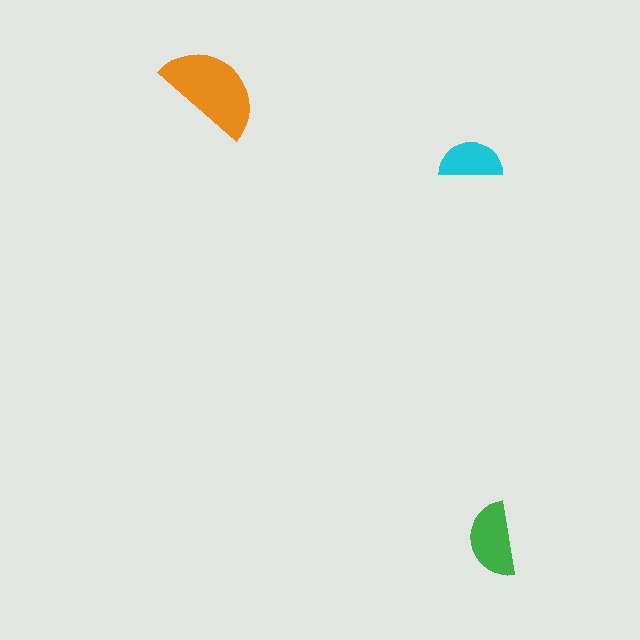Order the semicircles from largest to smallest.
the orange one, the green one, the cyan one.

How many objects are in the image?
There are 3 objects in the image.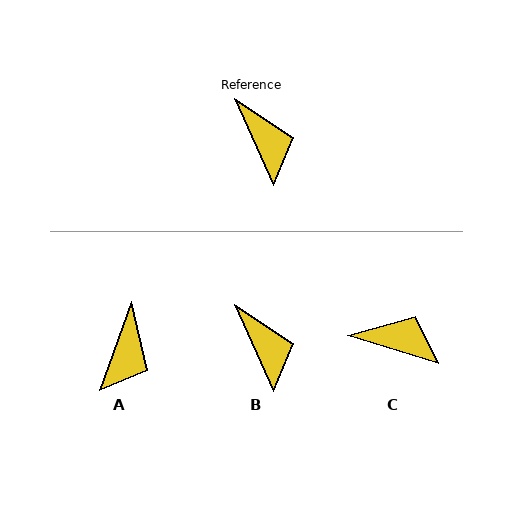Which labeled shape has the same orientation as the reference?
B.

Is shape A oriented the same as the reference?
No, it is off by about 44 degrees.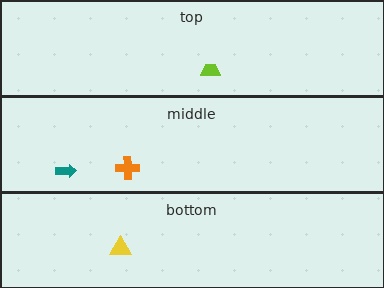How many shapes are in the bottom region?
1.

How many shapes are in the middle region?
2.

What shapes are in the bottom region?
The yellow triangle.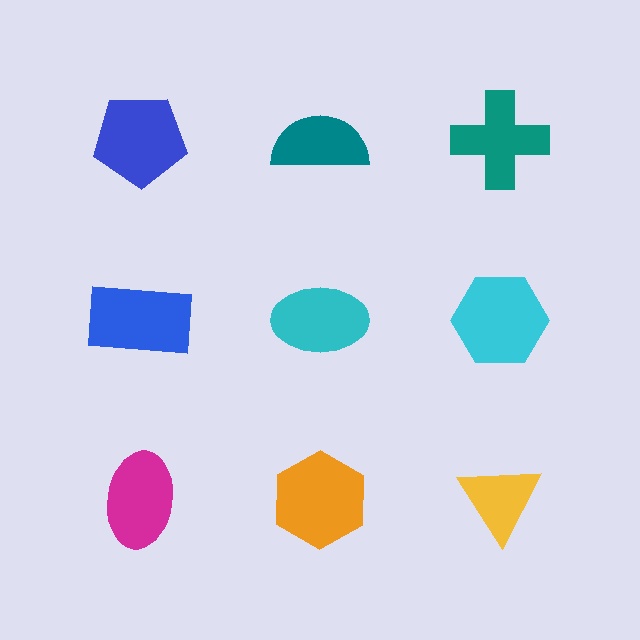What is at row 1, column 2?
A teal semicircle.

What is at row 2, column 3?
A cyan hexagon.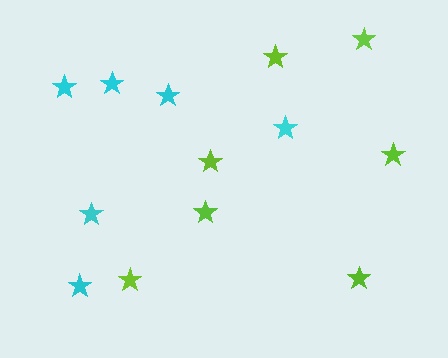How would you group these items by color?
There are 2 groups: one group of cyan stars (6) and one group of lime stars (7).